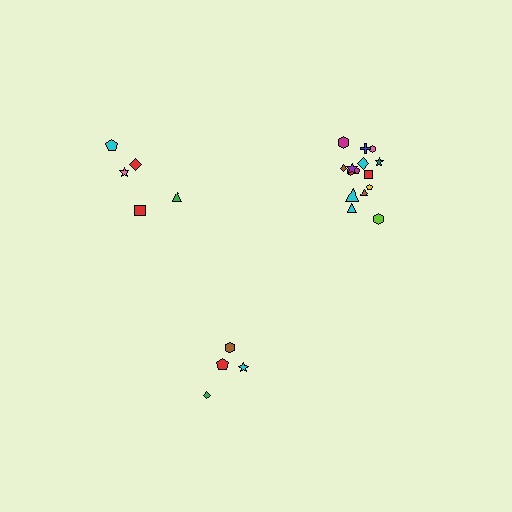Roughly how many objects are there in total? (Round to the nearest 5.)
Roughly 25 objects in total.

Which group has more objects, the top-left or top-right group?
The top-right group.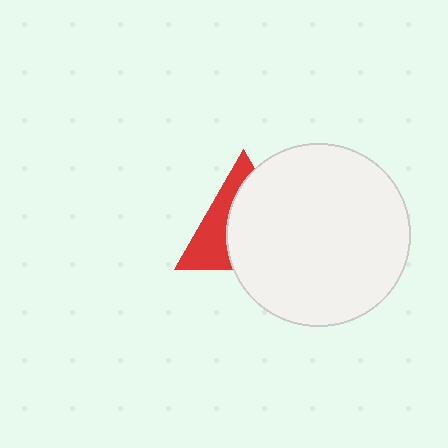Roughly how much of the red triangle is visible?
A small part of it is visible (roughly 38%).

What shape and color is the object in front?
The object in front is a white circle.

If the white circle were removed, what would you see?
You would see the complete red triangle.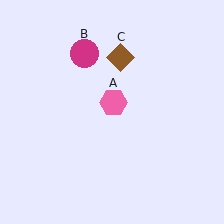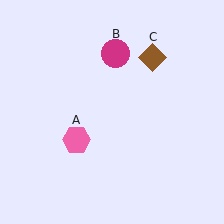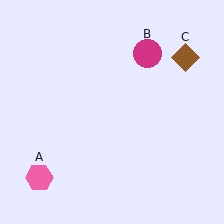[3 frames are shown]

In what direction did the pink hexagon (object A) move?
The pink hexagon (object A) moved down and to the left.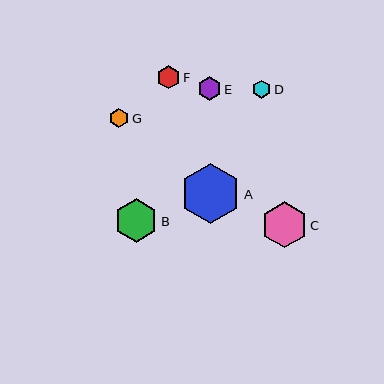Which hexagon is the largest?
Hexagon A is the largest with a size of approximately 60 pixels.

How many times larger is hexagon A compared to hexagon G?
Hexagon A is approximately 3.0 times the size of hexagon G.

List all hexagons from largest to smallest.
From largest to smallest: A, C, B, E, F, G, D.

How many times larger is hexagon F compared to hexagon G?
Hexagon F is approximately 1.2 times the size of hexagon G.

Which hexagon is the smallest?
Hexagon D is the smallest with a size of approximately 18 pixels.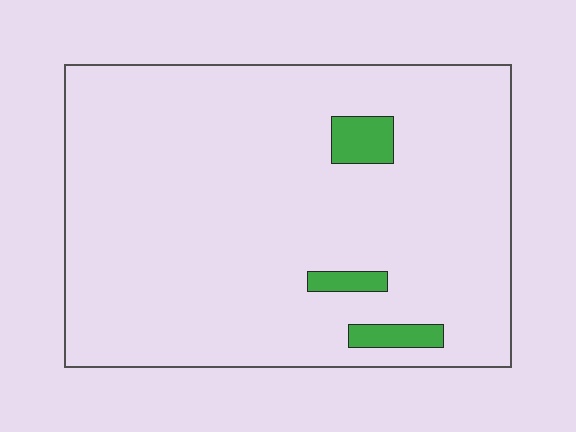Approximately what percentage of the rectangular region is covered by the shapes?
Approximately 5%.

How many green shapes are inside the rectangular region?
3.